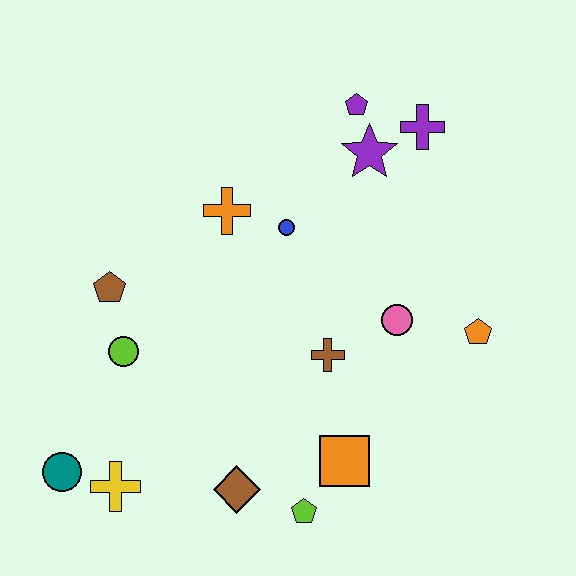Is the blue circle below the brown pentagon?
No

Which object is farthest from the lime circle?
The purple cross is farthest from the lime circle.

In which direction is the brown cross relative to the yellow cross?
The brown cross is to the right of the yellow cross.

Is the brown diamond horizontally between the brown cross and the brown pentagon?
Yes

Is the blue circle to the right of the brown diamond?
Yes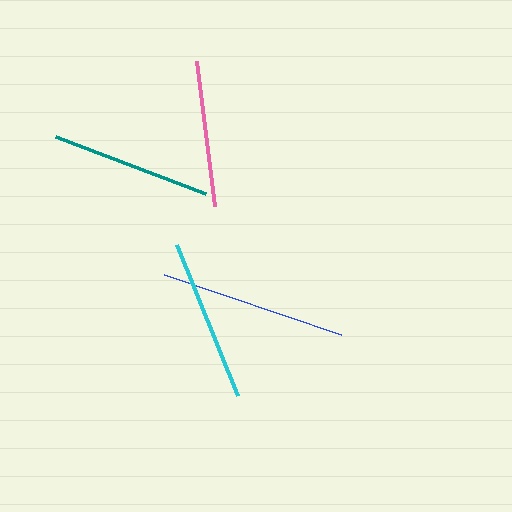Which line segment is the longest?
The blue line is the longest at approximately 187 pixels.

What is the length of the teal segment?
The teal segment is approximately 160 pixels long.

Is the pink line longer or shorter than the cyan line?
The cyan line is longer than the pink line.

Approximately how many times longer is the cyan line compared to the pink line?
The cyan line is approximately 1.1 times the length of the pink line.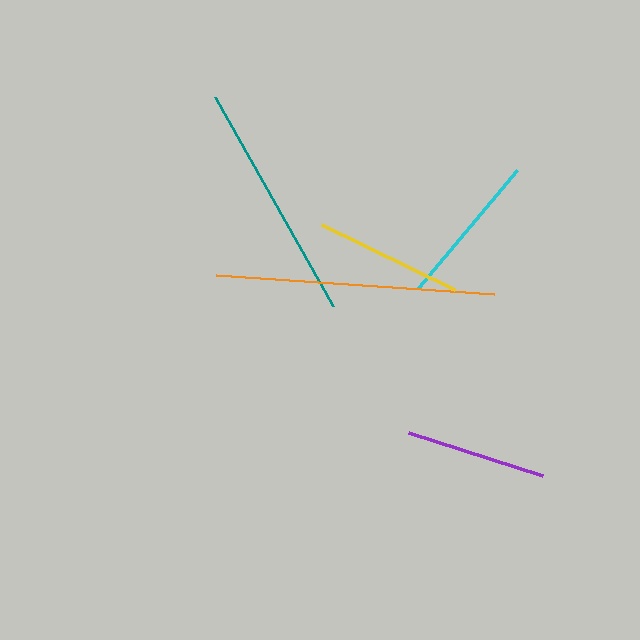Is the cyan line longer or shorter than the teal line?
The teal line is longer than the cyan line.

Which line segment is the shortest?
The purple line is the shortest at approximately 141 pixels.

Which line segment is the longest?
The orange line is the longest at approximately 278 pixels.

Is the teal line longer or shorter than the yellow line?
The teal line is longer than the yellow line.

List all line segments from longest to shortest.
From longest to shortest: orange, teal, cyan, yellow, purple.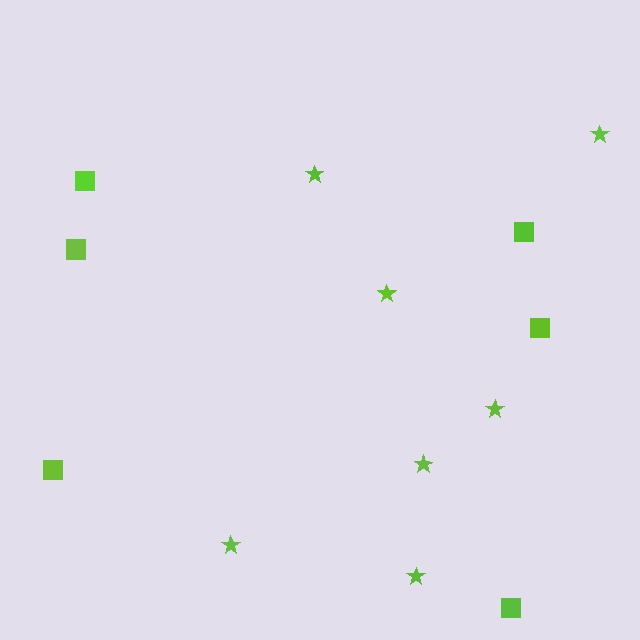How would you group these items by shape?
There are 2 groups: one group of squares (6) and one group of stars (7).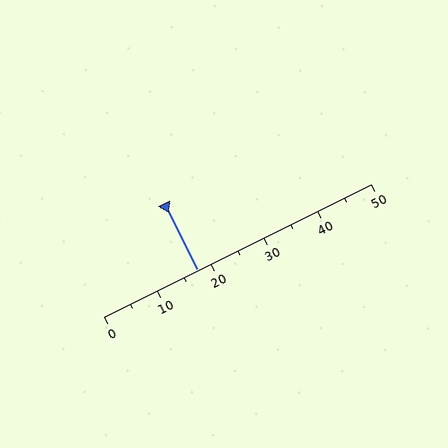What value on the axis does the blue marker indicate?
The marker indicates approximately 17.5.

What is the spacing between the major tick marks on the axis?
The major ticks are spaced 10 apart.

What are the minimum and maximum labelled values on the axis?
The axis runs from 0 to 50.